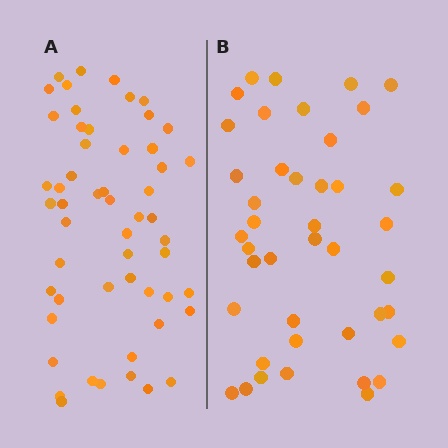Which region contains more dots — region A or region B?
Region A (the left region) has more dots.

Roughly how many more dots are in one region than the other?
Region A has roughly 12 or so more dots than region B.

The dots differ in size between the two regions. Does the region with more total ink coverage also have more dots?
No. Region B has more total ink coverage because its dots are larger, but region A actually contains more individual dots. Total area can be misleading — the number of items is what matters here.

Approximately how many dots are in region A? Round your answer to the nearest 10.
About 50 dots. (The exact count is 54, which rounds to 50.)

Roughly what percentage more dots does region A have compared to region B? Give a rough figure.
About 30% more.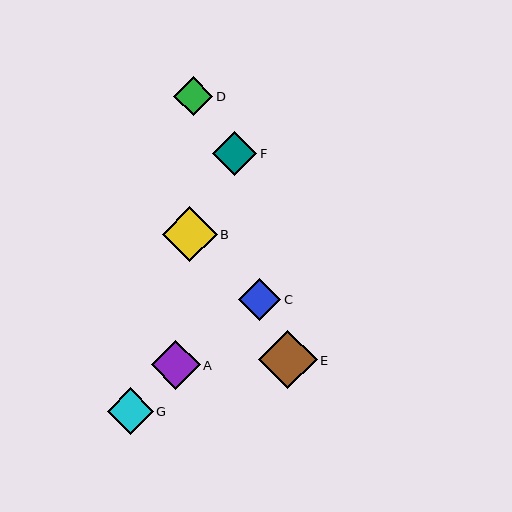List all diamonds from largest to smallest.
From largest to smallest: E, B, A, G, F, C, D.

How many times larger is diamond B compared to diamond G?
Diamond B is approximately 1.2 times the size of diamond G.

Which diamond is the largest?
Diamond E is the largest with a size of approximately 58 pixels.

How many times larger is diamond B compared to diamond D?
Diamond B is approximately 1.4 times the size of diamond D.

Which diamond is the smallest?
Diamond D is the smallest with a size of approximately 39 pixels.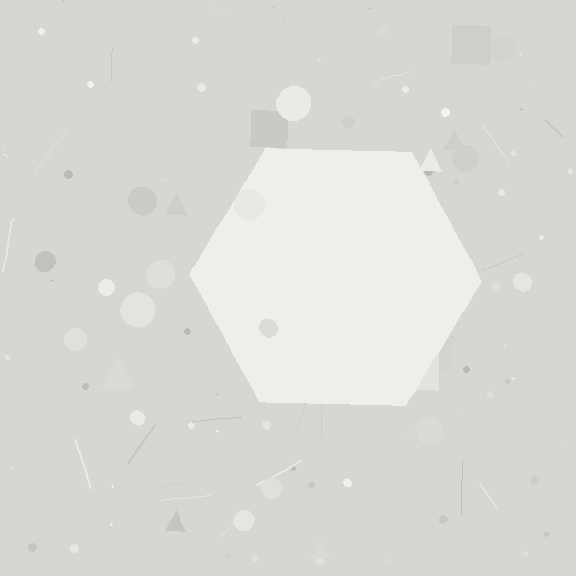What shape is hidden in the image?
A hexagon is hidden in the image.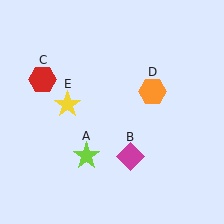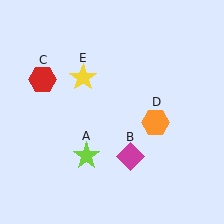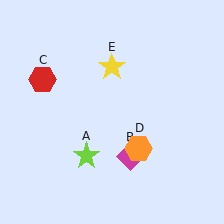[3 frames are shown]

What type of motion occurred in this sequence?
The orange hexagon (object D), yellow star (object E) rotated clockwise around the center of the scene.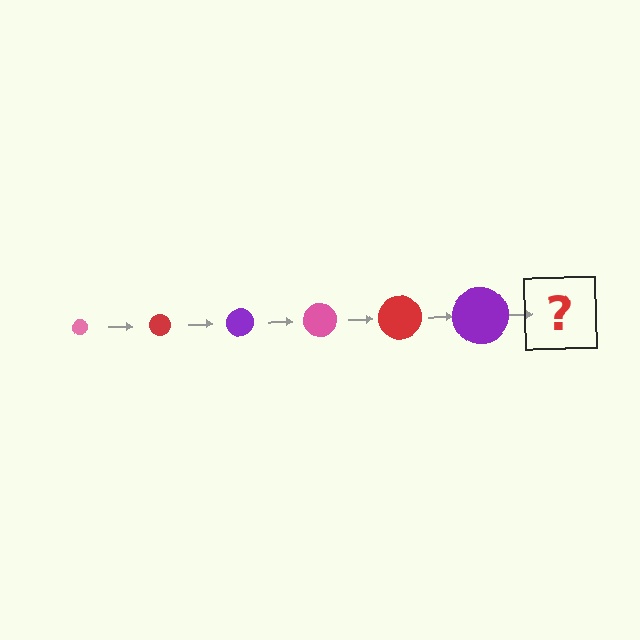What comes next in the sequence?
The next element should be a pink circle, larger than the previous one.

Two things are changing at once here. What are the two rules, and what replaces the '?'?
The two rules are that the circle grows larger each step and the color cycles through pink, red, and purple. The '?' should be a pink circle, larger than the previous one.